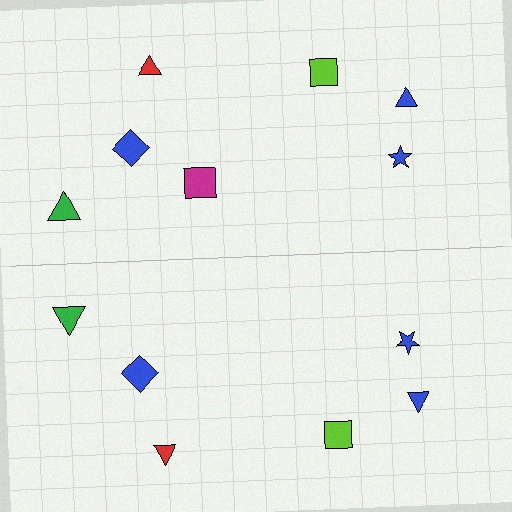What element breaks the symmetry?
A magenta square is missing from the bottom side.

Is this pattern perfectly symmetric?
No, the pattern is not perfectly symmetric. A magenta square is missing from the bottom side.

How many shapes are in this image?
There are 13 shapes in this image.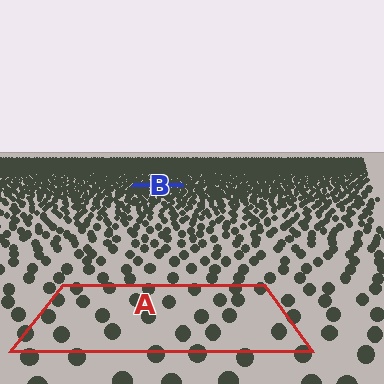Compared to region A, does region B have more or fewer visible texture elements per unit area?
Region B has more texture elements per unit area — they are packed more densely because it is farther away.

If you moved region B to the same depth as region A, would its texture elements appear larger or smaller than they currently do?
They would appear larger. At a closer depth, the same texture elements are projected at a bigger on-screen size.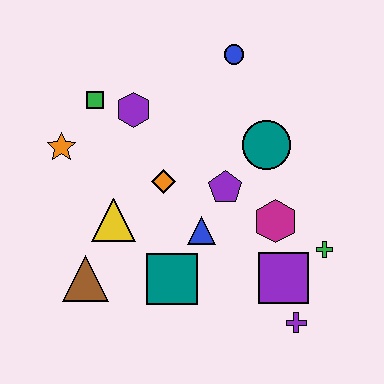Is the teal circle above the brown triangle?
Yes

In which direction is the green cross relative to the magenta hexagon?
The green cross is to the right of the magenta hexagon.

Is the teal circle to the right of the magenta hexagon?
No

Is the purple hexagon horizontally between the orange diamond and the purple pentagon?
No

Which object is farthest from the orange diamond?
The purple cross is farthest from the orange diamond.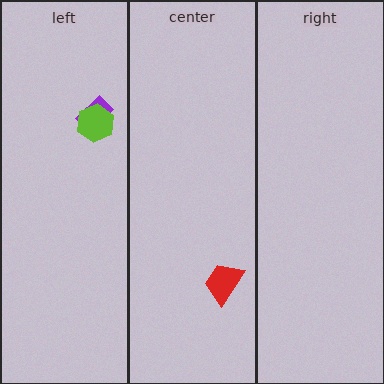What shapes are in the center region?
The red trapezoid.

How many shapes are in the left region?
2.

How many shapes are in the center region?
1.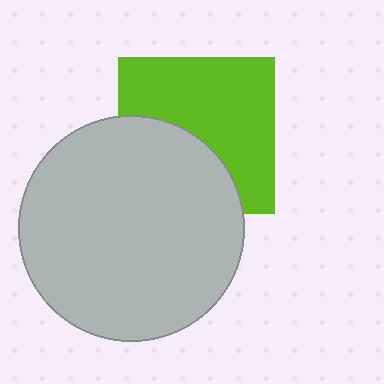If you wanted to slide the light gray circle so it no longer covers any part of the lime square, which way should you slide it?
Slide it down — that is the most direct way to separate the two shapes.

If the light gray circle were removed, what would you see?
You would see the complete lime square.